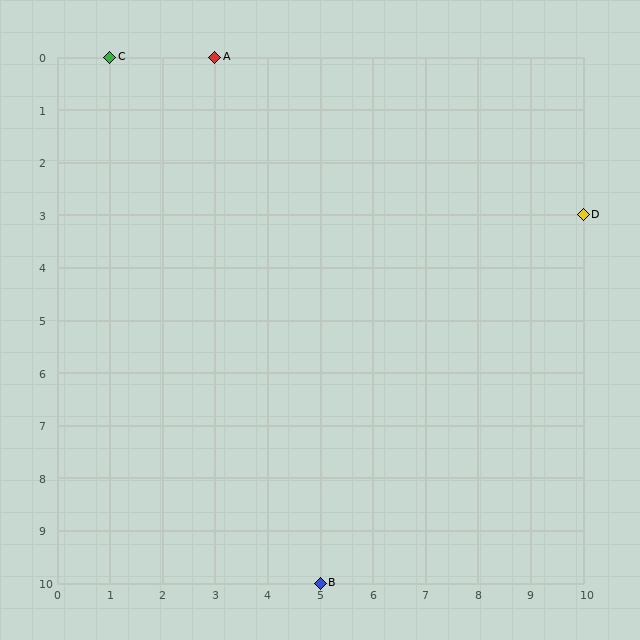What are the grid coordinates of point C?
Point C is at grid coordinates (1, 0).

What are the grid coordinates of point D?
Point D is at grid coordinates (10, 3).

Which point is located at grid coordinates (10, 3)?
Point D is at (10, 3).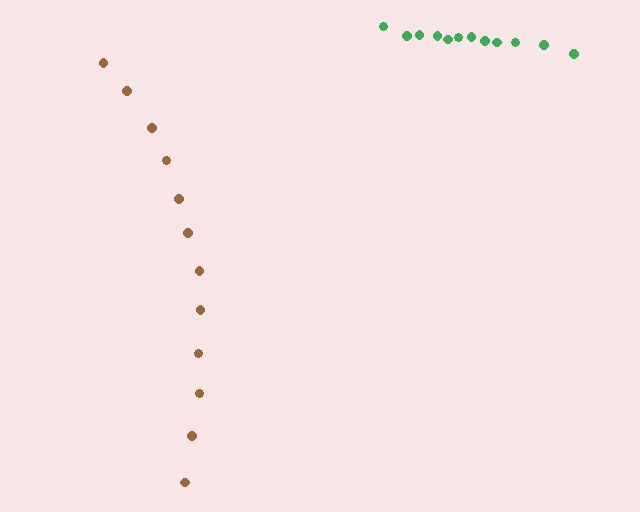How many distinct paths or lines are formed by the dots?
There are 2 distinct paths.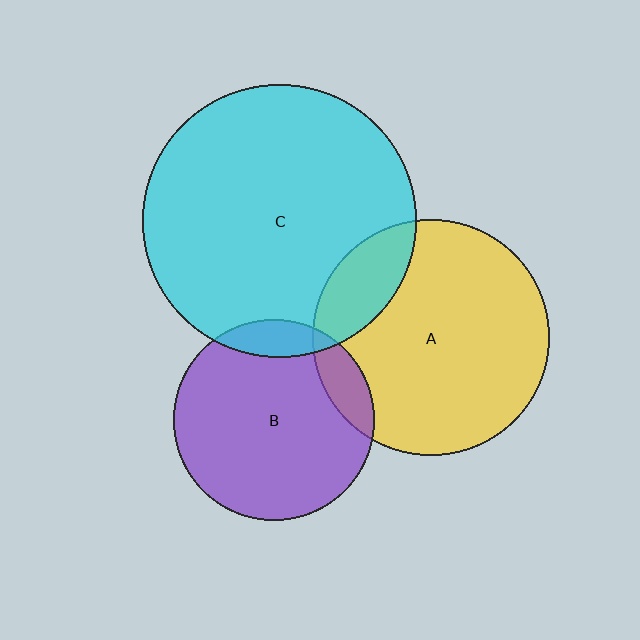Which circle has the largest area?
Circle C (cyan).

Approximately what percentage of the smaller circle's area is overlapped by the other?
Approximately 10%.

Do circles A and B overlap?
Yes.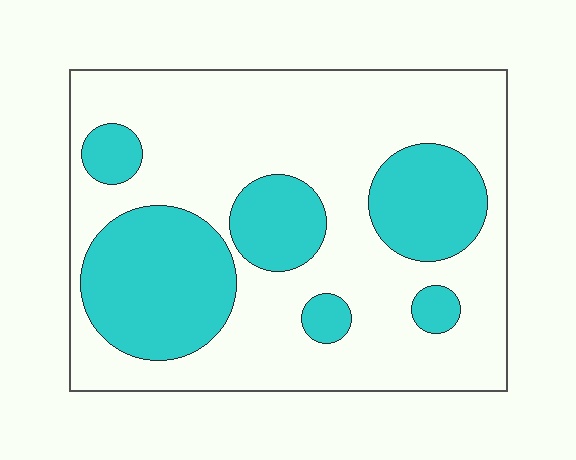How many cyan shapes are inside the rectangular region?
6.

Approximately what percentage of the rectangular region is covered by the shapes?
Approximately 30%.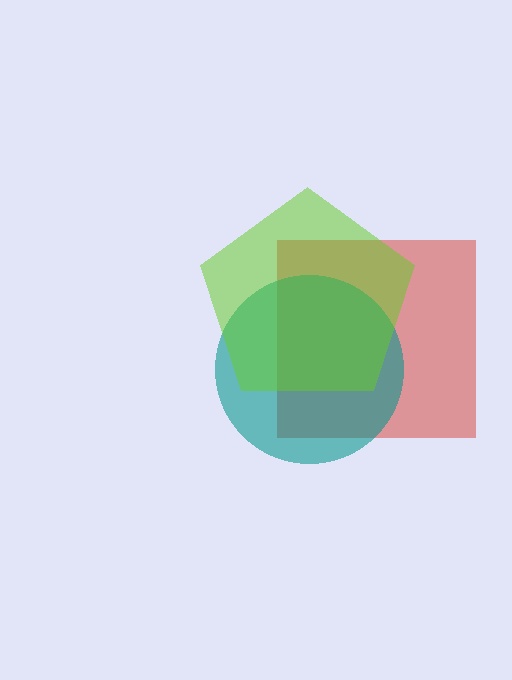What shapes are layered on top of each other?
The layered shapes are: a red square, a teal circle, a lime pentagon.